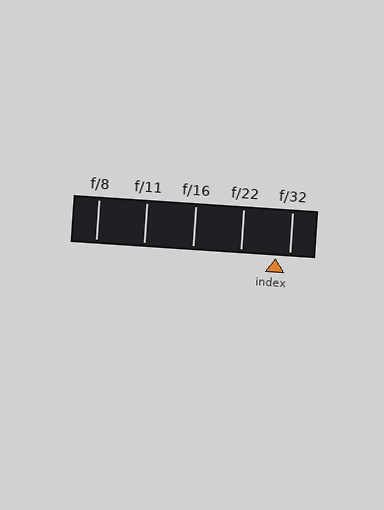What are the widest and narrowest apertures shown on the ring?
The widest aperture shown is f/8 and the narrowest is f/32.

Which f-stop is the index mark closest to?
The index mark is closest to f/32.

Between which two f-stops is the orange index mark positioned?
The index mark is between f/22 and f/32.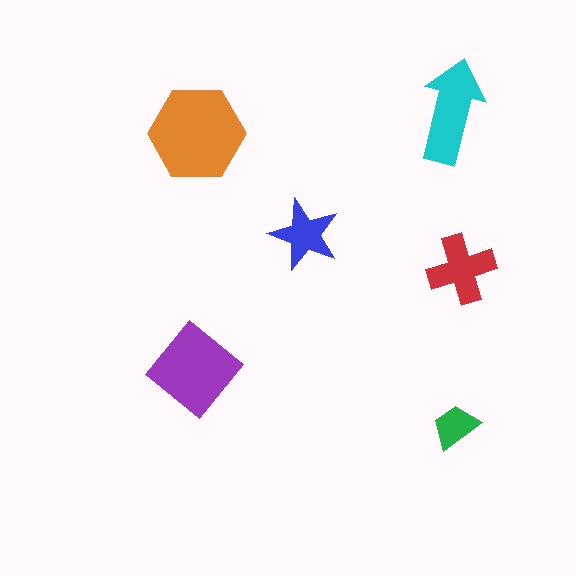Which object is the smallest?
The green trapezoid.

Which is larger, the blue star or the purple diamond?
The purple diamond.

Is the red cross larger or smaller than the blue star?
Larger.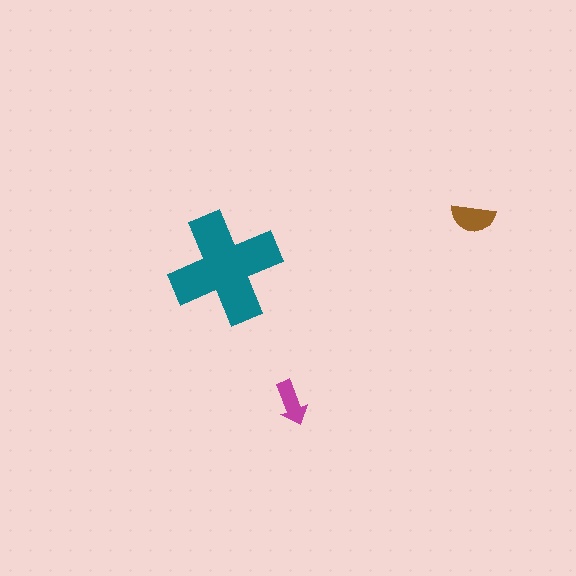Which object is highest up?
The brown semicircle is topmost.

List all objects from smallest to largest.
The magenta arrow, the brown semicircle, the teal cross.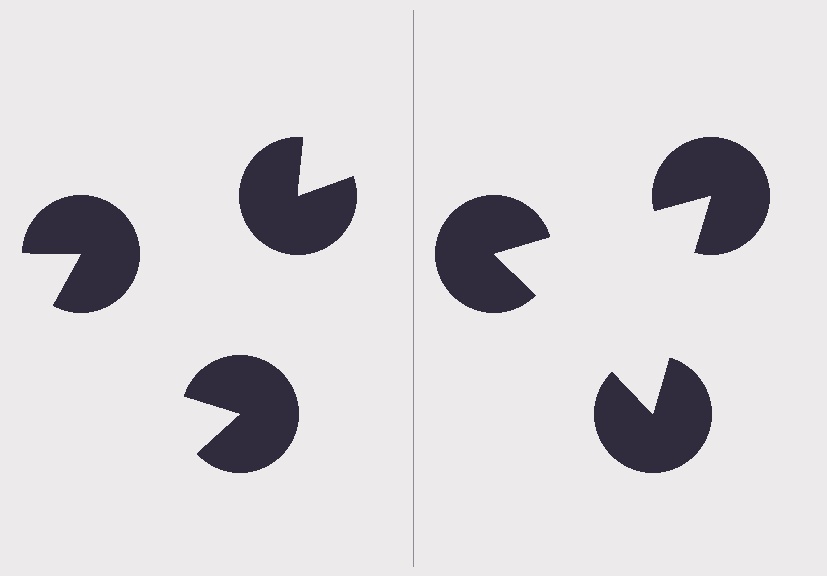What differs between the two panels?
The pac-man discs are positioned identically on both sides; only the wedge orientations differ. On the right they align to a triangle; on the left they are misaligned.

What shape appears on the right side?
An illusory triangle.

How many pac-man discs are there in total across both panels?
6 — 3 on each side.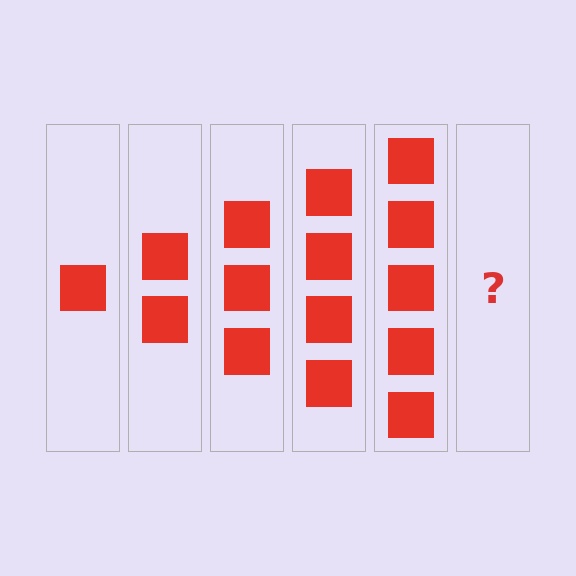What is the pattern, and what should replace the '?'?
The pattern is that each step adds one more square. The '?' should be 6 squares.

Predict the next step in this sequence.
The next step is 6 squares.